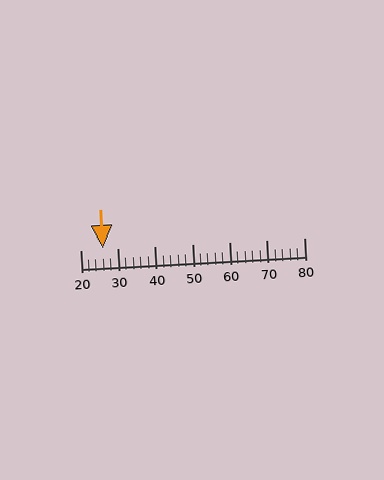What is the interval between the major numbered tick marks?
The major tick marks are spaced 10 units apart.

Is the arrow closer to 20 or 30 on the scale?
The arrow is closer to 30.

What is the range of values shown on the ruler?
The ruler shows values from 20 to 80.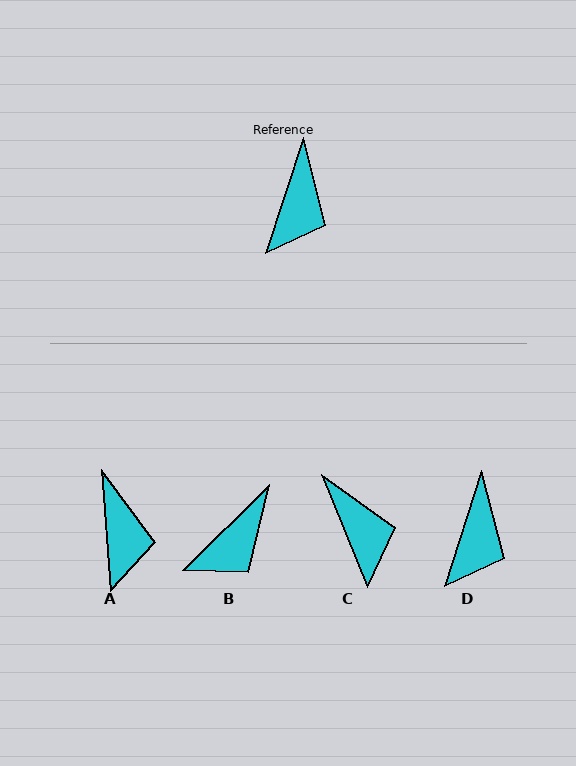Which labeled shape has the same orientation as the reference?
D.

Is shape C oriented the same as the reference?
No, it is off by about 40 degrees.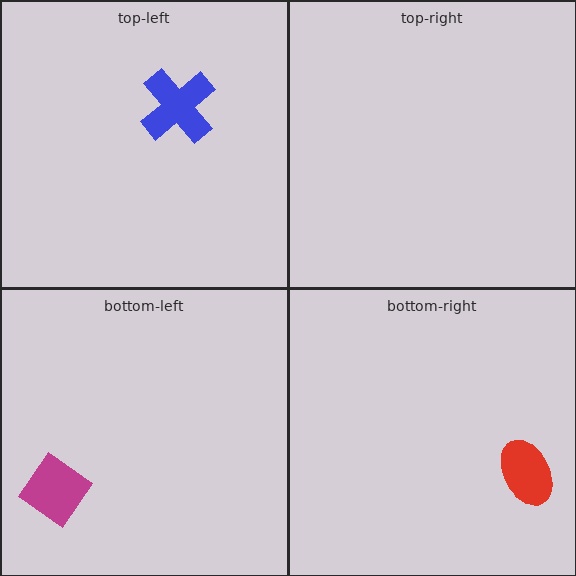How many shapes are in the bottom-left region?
1.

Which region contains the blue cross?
The top-left region.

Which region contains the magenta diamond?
The bottom-left region.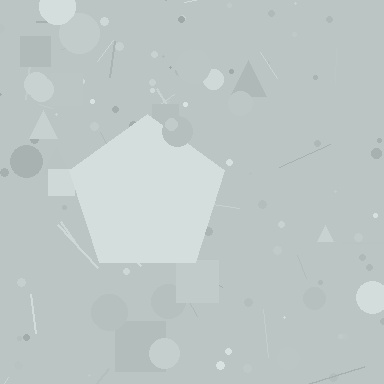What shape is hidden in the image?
A pentagon is hidden in the image.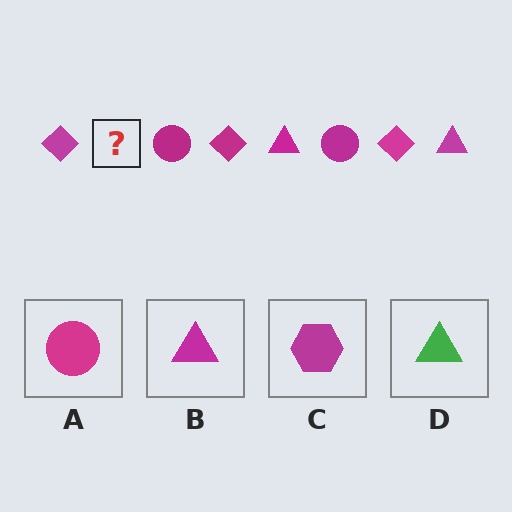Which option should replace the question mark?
Option B.